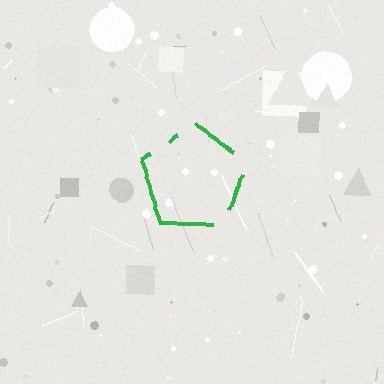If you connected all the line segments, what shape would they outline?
They would outline a pentagon.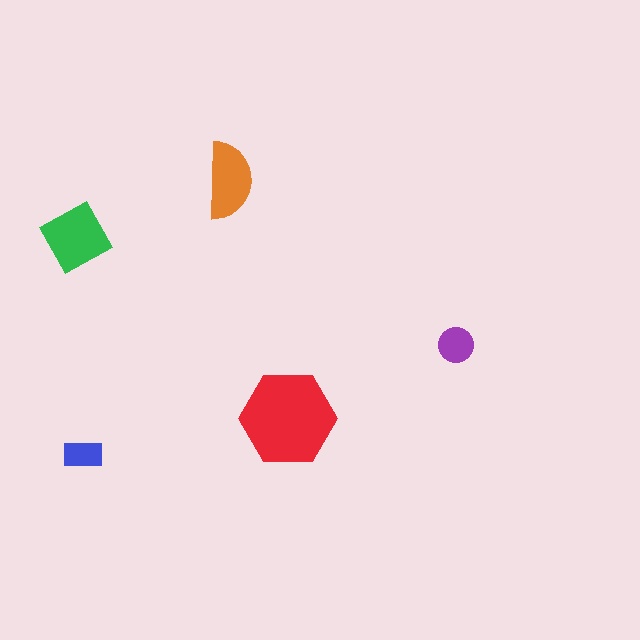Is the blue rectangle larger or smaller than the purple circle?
Smaller.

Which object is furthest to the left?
The green diamond is leftmost.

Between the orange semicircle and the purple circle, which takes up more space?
The orange semicircle.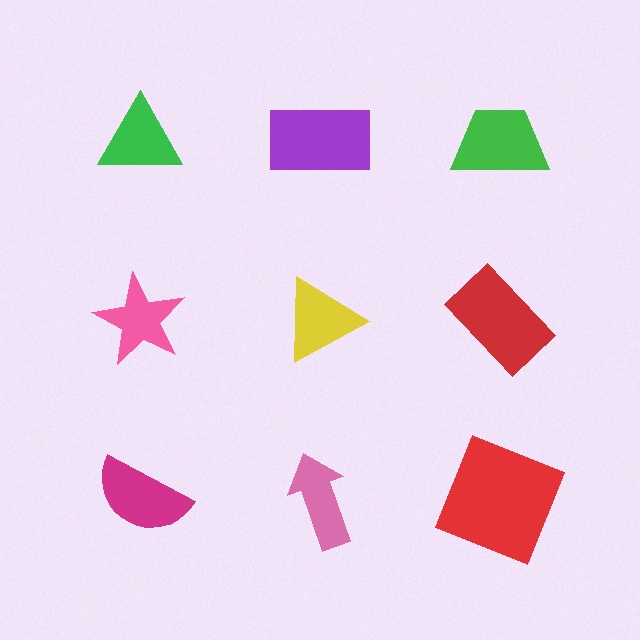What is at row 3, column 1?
A magenta semicircle.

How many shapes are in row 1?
3 shapes.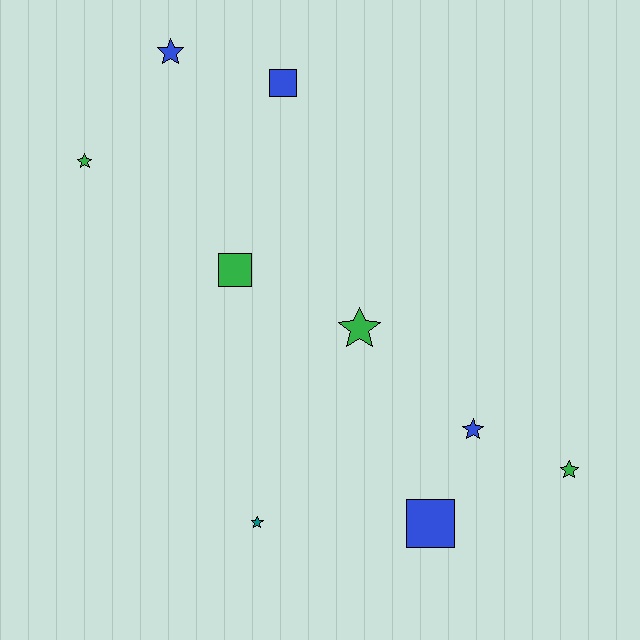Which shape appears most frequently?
Star, with 6 objects.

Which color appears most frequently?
Blue, with 4 objects.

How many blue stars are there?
There are 2 blue stars.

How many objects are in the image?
There are 9 objects.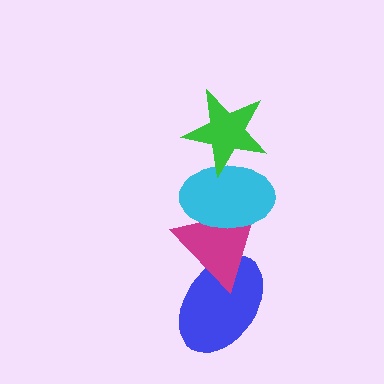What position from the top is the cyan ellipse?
The cyan ellipse is 2nd from the top.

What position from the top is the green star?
The green star is 1st from the top.